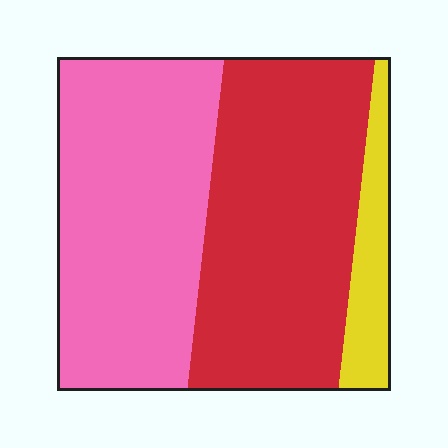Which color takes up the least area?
Yellow, at roughly 10%.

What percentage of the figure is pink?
Pink covers 45% of the figure.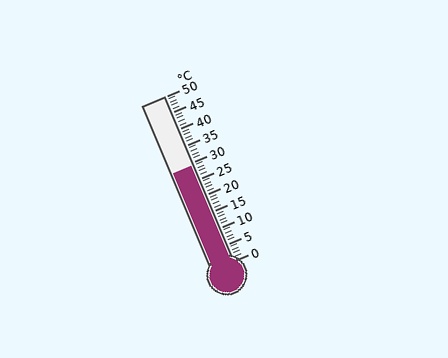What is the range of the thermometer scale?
The thermometer scale ranges from 0°C to 50°C.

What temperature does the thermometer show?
The thermometer shows approximately 29°C.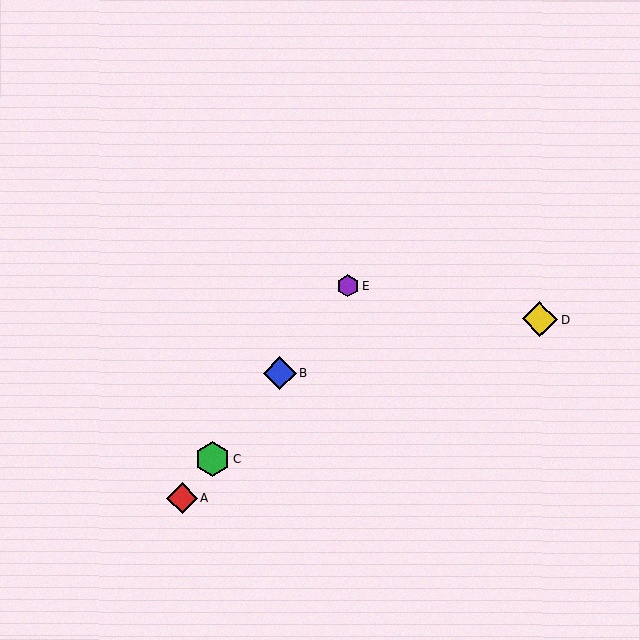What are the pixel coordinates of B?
Object B is at (279, 373).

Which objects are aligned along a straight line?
Objects A, B, C, E are aligned along a straight line.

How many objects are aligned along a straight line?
4 objects (A, B, C, E) are aligned along a straight line.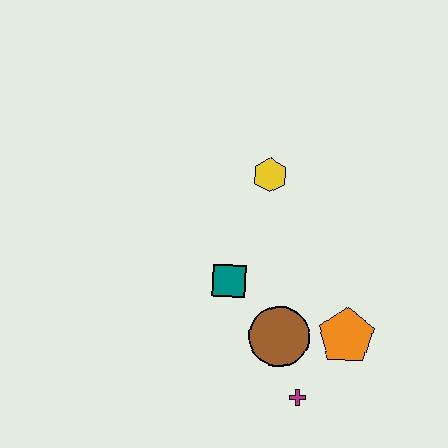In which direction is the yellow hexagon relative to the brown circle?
The yellow hexagon is above the brown circle.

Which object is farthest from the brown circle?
The yellow hexagon is farthest from the brown circle.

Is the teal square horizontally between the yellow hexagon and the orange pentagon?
No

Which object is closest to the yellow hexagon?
The teal square is closest to the yellow hexagon.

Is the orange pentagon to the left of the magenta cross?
No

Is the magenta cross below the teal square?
Yes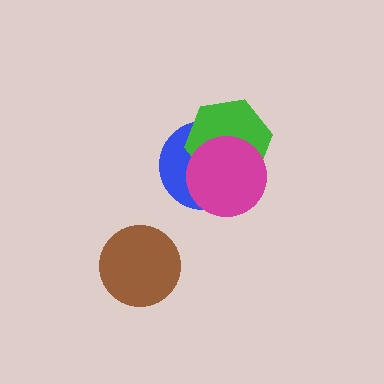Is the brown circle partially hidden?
No, no other shape covers it.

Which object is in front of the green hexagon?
The magenta circle is in front of the green hexagon.